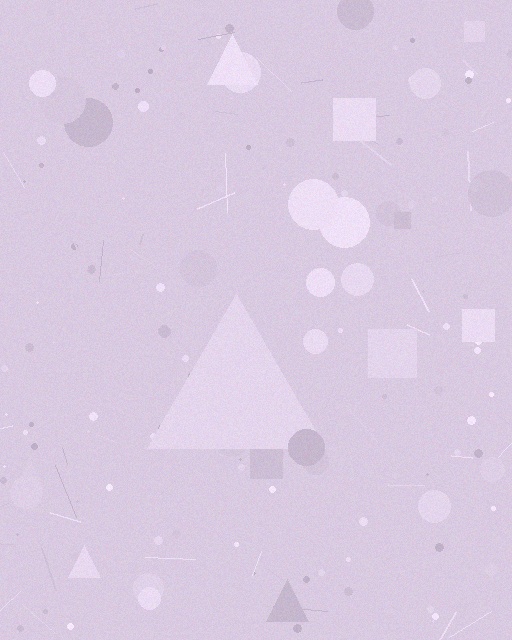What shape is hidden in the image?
A triangle is hidden in the image.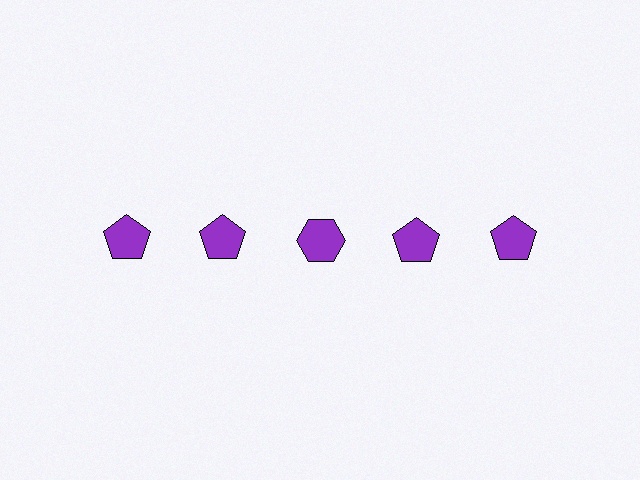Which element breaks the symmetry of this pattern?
The purple hexagon in the top row, center column breaks the symmetry. All other shapes are purple pentagons.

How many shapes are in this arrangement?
There are 5 shapes arranged in a grid pattern.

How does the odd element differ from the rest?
It has a different shape: hexagon instead of pentagon.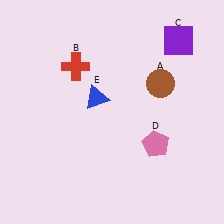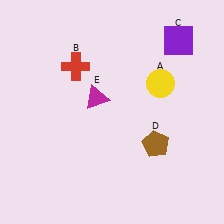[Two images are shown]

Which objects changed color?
A changed from brown to yellow. D changed from pink to brown. E changed from blue to magenta.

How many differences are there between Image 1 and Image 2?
There are 3 differences between the two images.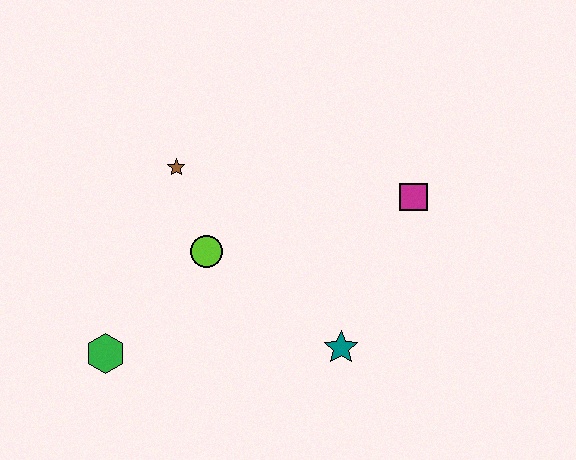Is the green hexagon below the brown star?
Yes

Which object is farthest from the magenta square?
The green hexagon is farthest from the magenta square.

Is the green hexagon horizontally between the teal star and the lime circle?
No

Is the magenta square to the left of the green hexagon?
No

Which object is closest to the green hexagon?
The lime circle is closest to the green hexagon.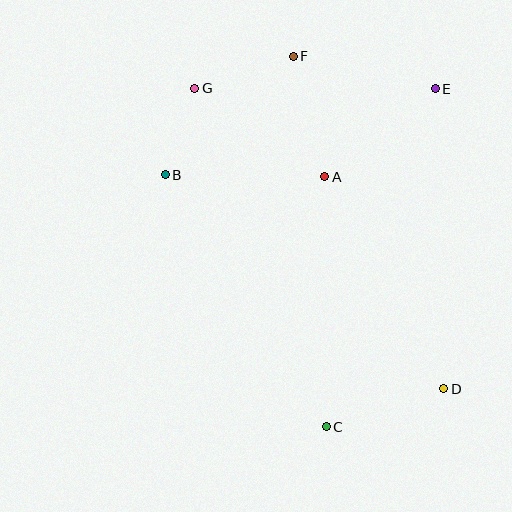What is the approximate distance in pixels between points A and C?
The distance between A and C is approximately 250 pixels.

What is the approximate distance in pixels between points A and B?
The distance between A and B is approximately 160 pixels.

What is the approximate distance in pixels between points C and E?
The distance between C and E is approximately 355 pixels.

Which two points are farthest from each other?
Points D and G are farthest from each other.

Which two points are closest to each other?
Points B and G are closest to each other.